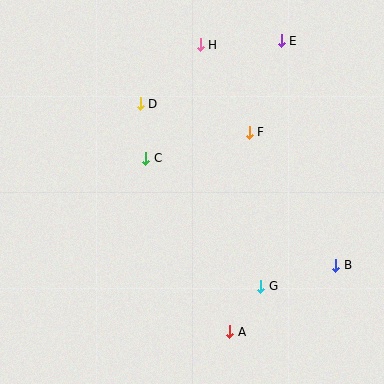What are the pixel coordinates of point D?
Point D is at (140, 104).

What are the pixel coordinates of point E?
Point E is at (281, 41).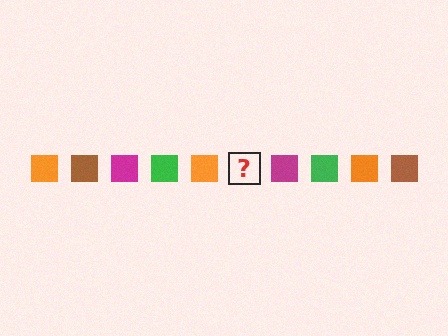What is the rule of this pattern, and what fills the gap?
The rule is that the pattern cycles through orange, brown, magenta, green squares. The gap should be filled with a brown square.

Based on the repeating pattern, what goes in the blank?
The blank should be a brown square.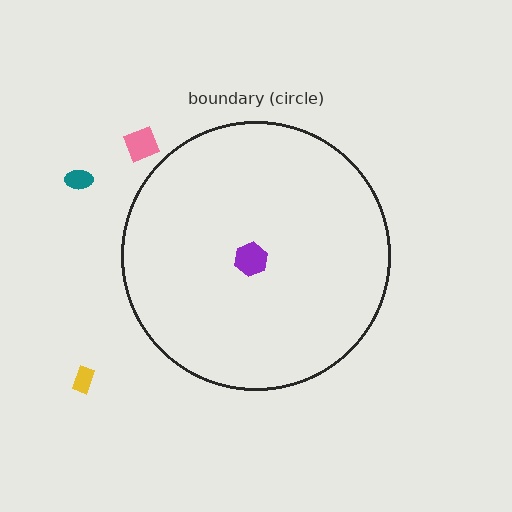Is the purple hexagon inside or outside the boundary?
Inside.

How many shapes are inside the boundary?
1 inside, 3 outside.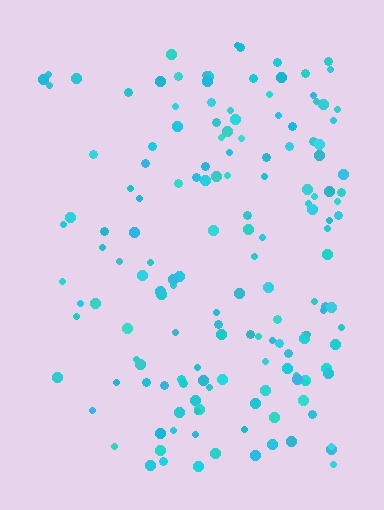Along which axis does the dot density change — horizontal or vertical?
Horizontal.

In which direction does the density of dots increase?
From left to right, with the right side densest.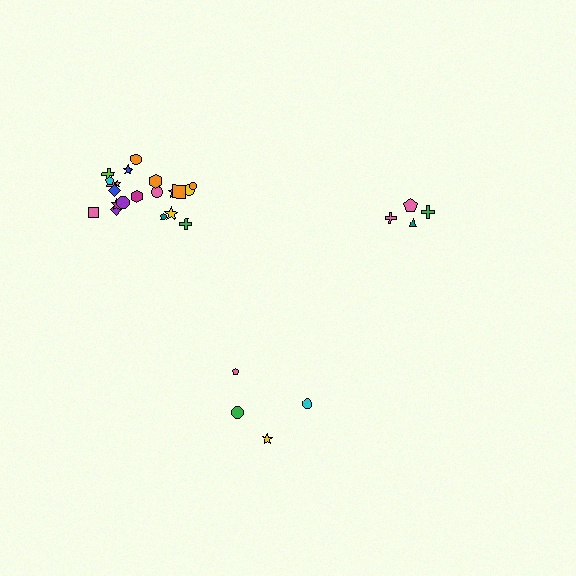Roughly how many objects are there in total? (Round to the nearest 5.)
Roughly 30 objects in total.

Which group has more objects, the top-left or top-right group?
The top-left group.